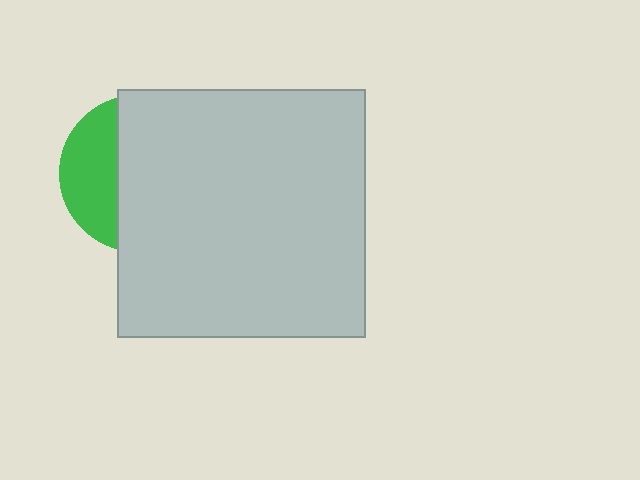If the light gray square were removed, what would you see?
You would see the complete green circle.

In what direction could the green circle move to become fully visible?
The green circle could move left. That would shift it out from behind the light gray square entirely.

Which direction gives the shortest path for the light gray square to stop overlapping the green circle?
Moving right gives the shortest separation.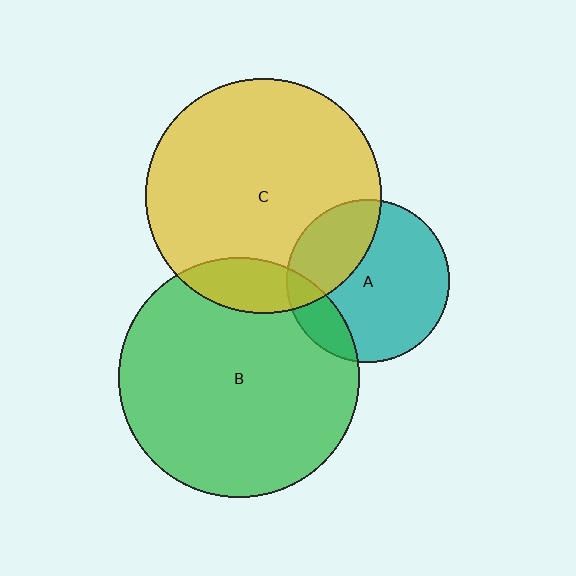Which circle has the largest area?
Circle B (green).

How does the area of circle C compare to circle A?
Approximately 2.1 times.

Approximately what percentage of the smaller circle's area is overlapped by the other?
Approximately 15%.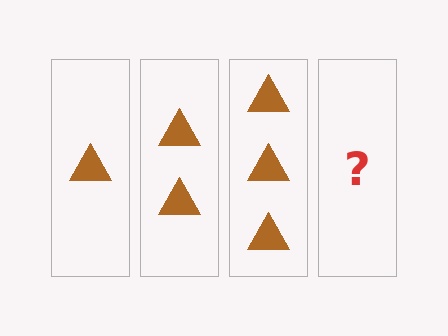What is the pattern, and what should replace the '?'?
The pattern is that each step adds one more triangle. The '?' should be 4 triangles.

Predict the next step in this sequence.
The next step is 4 triangles.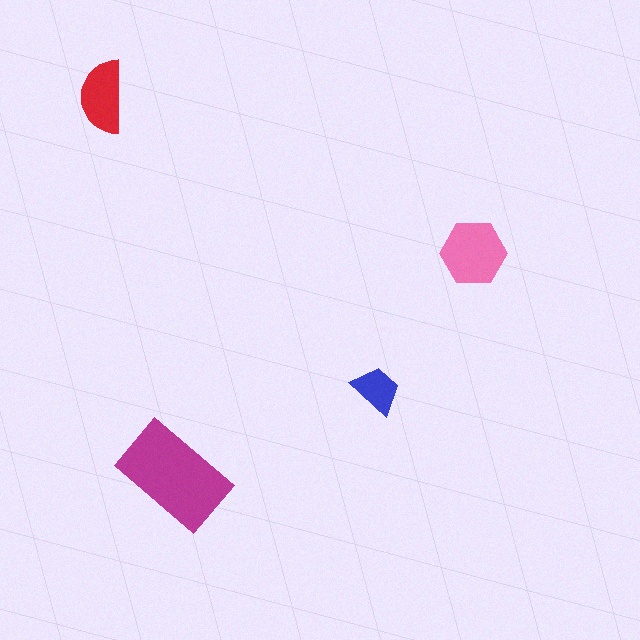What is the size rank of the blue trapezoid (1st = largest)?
4th.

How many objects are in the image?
There are 4 objects in the image.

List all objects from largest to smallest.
The magenta rectangle, the pink hexagon, the red semicircle, the blue trapezoid.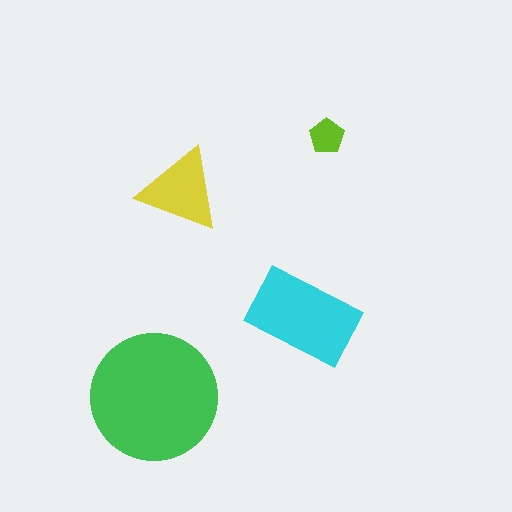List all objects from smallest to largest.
The lime pentagon, the yellow triangle, the cyan rectangle, the green circle.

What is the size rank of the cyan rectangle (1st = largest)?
2nd.